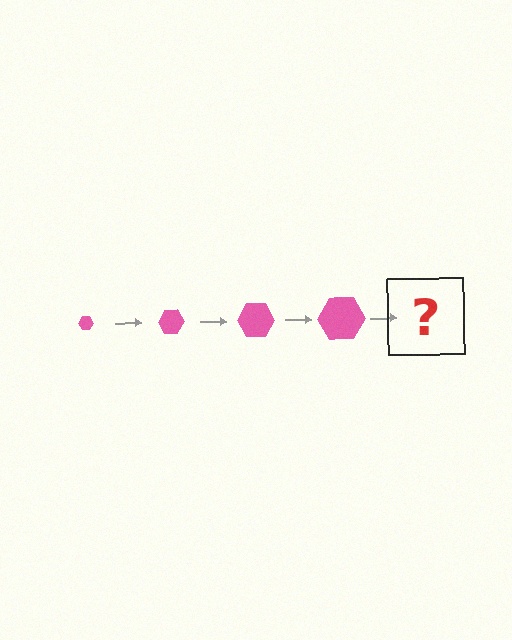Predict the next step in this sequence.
The next step is a pink hexagon, larger than the previous one.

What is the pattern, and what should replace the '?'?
The pattern is that the hexagon gets progressively larger each step. The '?' should be a pink hexagon, larger than the previous one.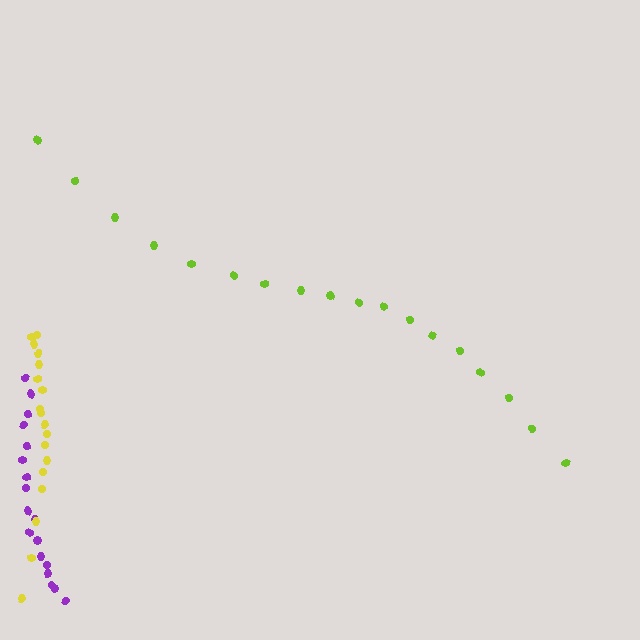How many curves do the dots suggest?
There are 3 distinct paths.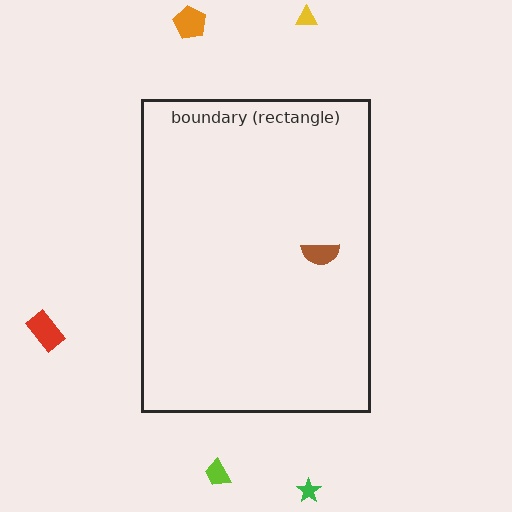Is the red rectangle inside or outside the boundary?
Outside.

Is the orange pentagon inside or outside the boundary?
Outside.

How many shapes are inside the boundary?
1 inside, 5 outside.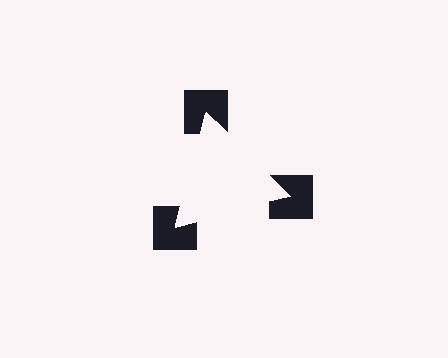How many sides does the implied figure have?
3 sides.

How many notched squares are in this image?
There are 3 — one at each vertex of the illusory triangle.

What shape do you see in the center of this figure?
An illusory triangle — its edges are inferred from the aligned wedge cuts in the notched squares, not physically drawn.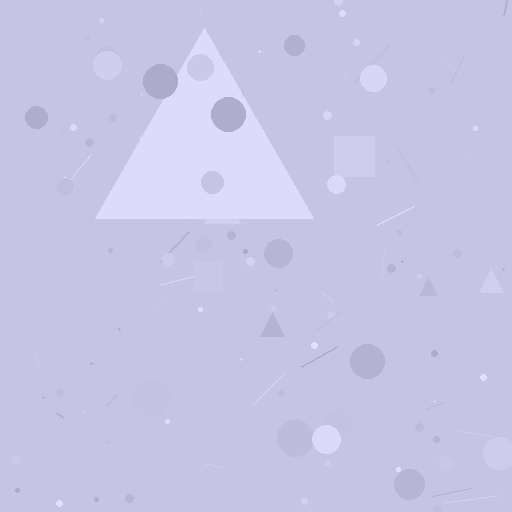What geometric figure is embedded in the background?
A triangle is embedded in the background.